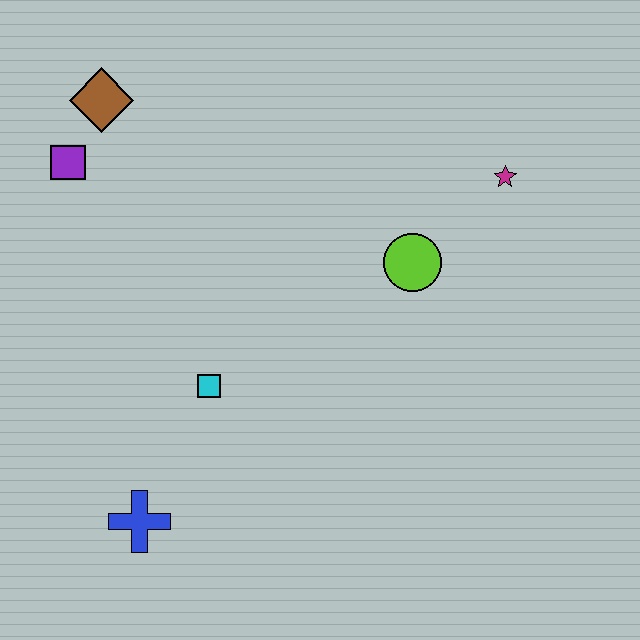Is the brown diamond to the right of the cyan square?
No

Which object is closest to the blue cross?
The cyan square is closest to the blue cross.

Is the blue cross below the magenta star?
Yes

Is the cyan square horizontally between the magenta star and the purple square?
Yes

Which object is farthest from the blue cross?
The magenta star is farthest from the blue cross.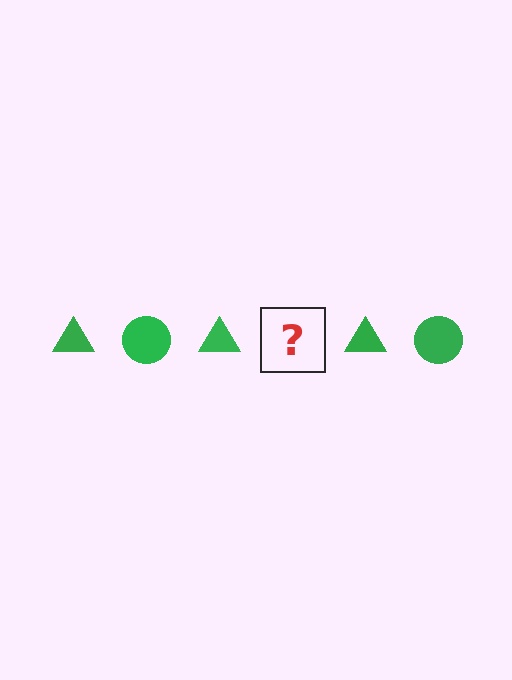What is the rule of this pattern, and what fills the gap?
The rule is that the pattern cycles through triangle, circle shapes in green. The gap should be filled with a green circle.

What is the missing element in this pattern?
The missing element is a green circle.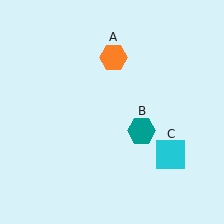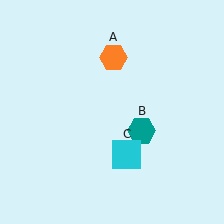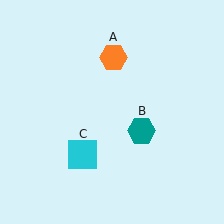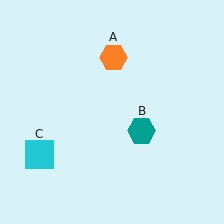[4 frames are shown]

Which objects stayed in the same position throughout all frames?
Orange hexagon (object A) and teal hexagon (object B) remained stationary.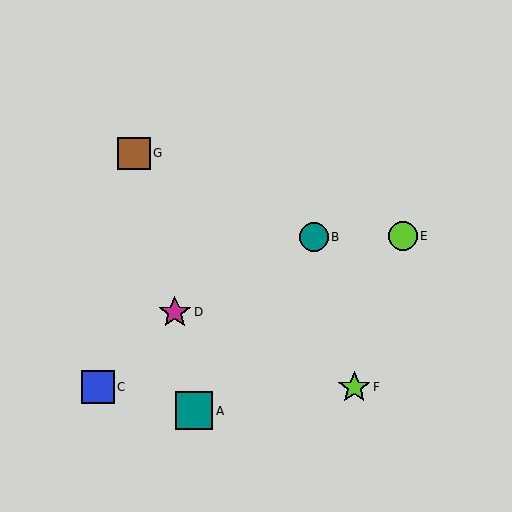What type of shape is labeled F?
Shape F is a lime star.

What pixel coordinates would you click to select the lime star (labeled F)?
Click at (354, 387) to select the lime star F.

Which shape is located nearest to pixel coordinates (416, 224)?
The lime circle (labeled E) at (403, 236) is nearest to that location.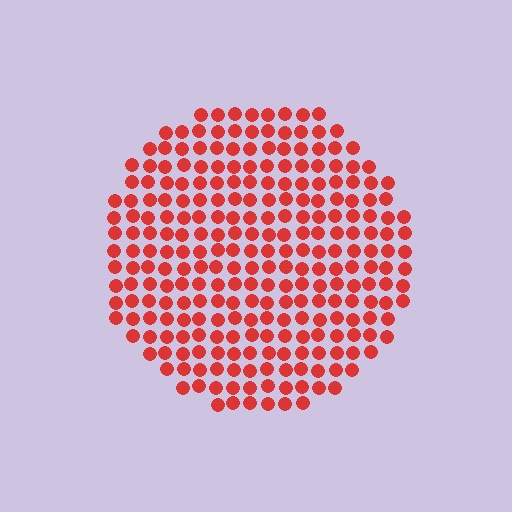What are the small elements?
The small elements are circles.